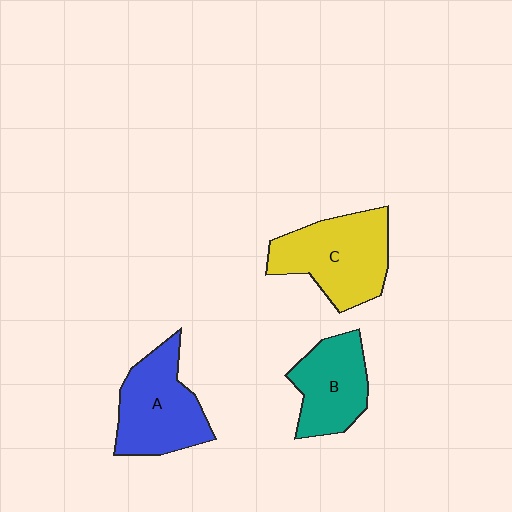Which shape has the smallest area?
Shape B (teal).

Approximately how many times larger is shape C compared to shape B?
Approximately 1.3 times.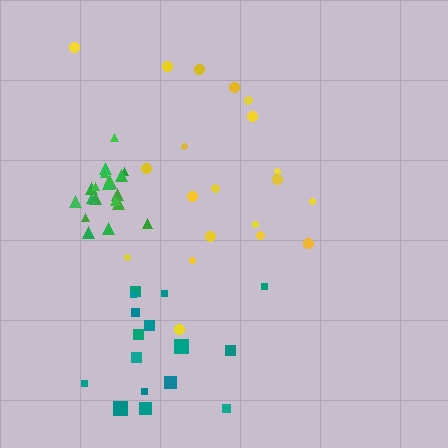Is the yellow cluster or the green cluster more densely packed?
Green.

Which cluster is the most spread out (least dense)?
Yellow.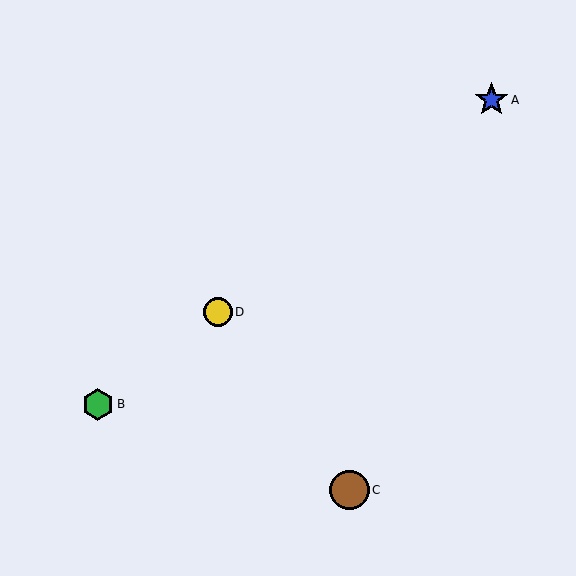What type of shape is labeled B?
Shape B is a green hexagon.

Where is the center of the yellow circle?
The center of the yellow circle is at (218, 312).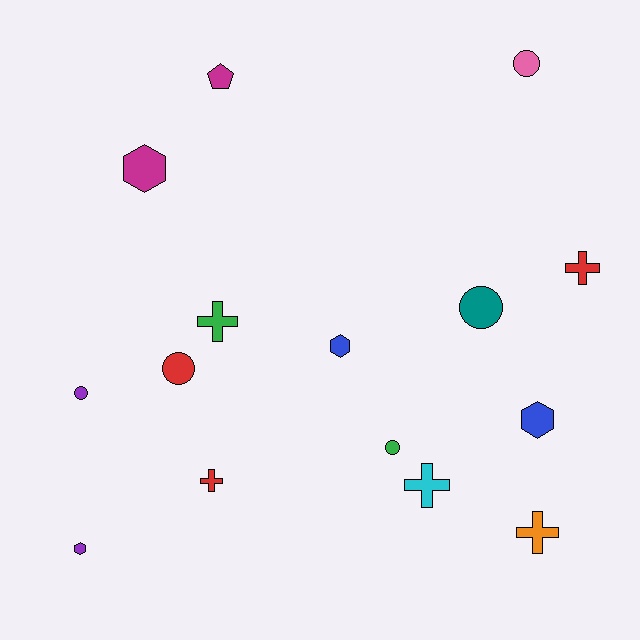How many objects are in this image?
There are 15 objects.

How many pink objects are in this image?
There is 1 pink object.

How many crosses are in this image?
There are 5 crosses.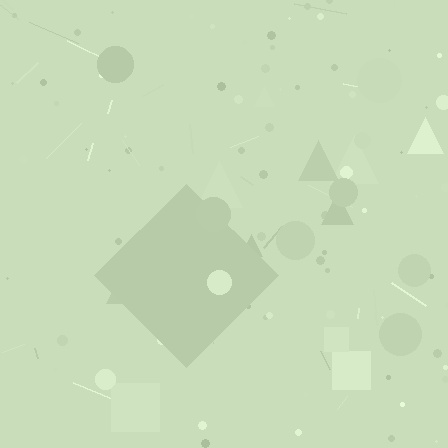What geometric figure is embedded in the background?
A diamond is embedded in the background.